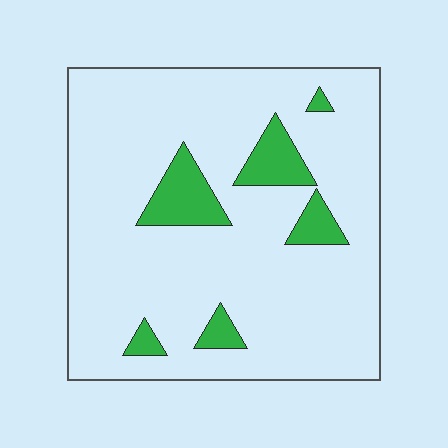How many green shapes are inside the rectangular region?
6.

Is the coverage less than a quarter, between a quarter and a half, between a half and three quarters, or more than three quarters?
Less than a quarter.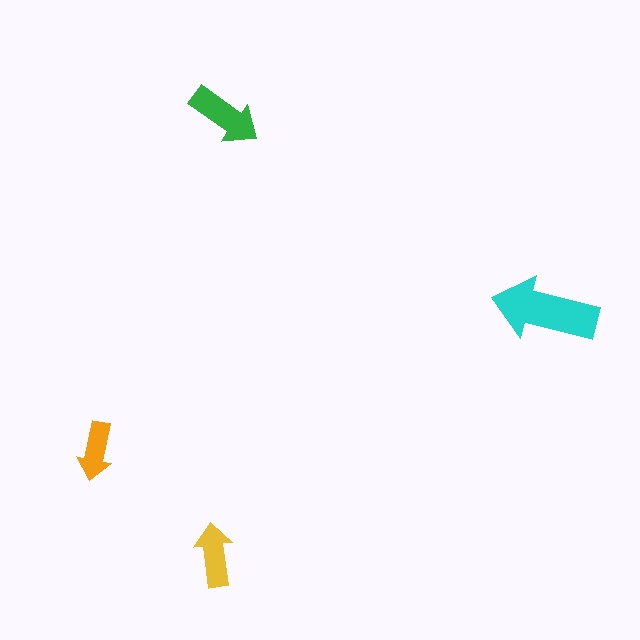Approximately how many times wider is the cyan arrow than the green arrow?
About 1.5 times wider.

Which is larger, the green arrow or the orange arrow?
The green one.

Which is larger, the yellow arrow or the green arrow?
The green one.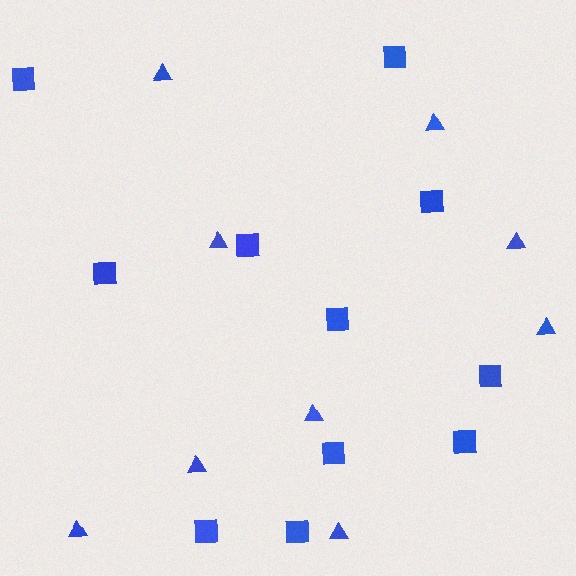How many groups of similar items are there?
There are 2 groups: one group of squares (11) and one group of triangles (9).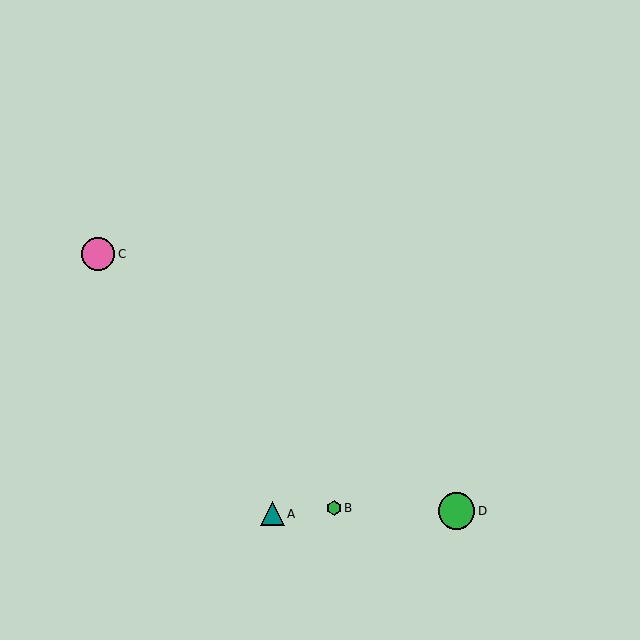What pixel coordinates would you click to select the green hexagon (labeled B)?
Click at (334, 508) to select the green hexagon B.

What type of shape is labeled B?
Shape B is a green hexagon.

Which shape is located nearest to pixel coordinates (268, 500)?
The teal triangle (labeled A) at (272, 514) is nearest to that location.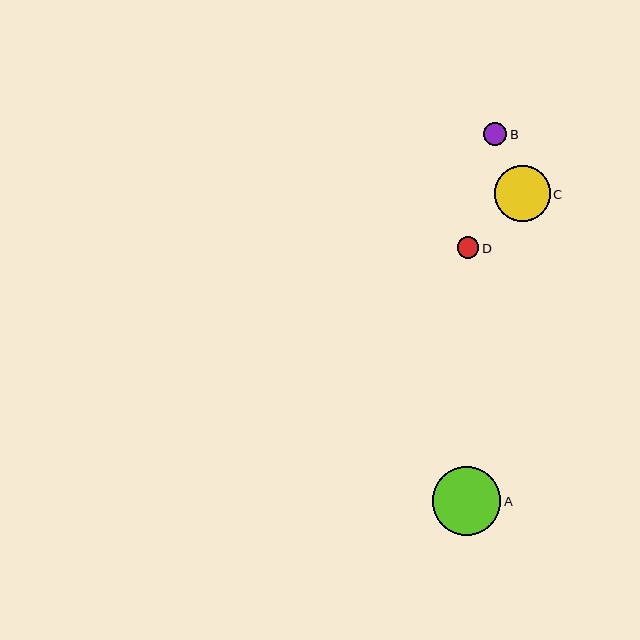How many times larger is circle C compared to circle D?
Circle C is approximately 2.6 times the size of circle D.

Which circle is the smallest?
Circle D is the smallest with a size of approximately 21 pixels.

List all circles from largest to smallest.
From largest to smallest: A, C, B, D.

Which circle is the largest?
Circle A is the largest with a size of approximately 68 pixels.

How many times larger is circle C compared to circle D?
Circle C is approximately 2.6 times the size of circle D.